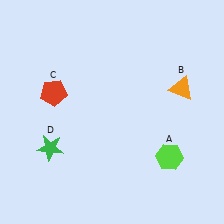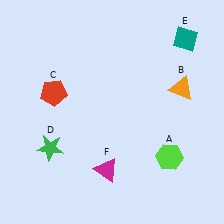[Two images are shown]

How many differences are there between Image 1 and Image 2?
There are 2 differences between the two images.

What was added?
A teal diamond (E), a magenta triangle (F) were added in Image 2.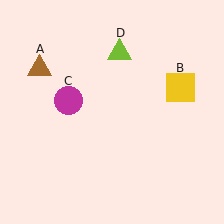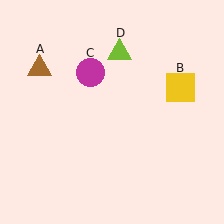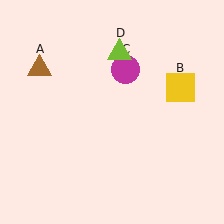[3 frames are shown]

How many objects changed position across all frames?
1 object changed position: magenta circle (object C).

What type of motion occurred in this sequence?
The magenta circle (object C) rotated clockwise around the center of the scene.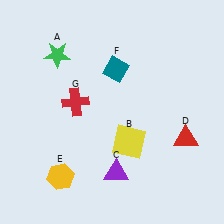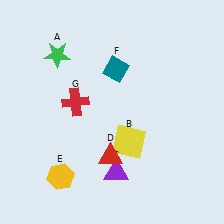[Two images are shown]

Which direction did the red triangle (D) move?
The red triangle (D) moved left.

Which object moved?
The red triangle (D) moved left.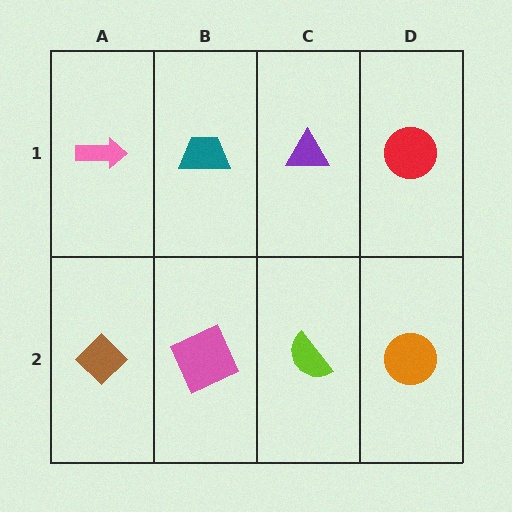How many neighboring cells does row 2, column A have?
2.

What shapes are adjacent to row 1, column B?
A pink square (row 2, column B), a pink arrow (row 1, column A), a purple triangle (row 1, column C).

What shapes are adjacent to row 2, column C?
A purple triangle (row 1, column C), a pink square (row 2, column B), an orange circle (row 2, column D).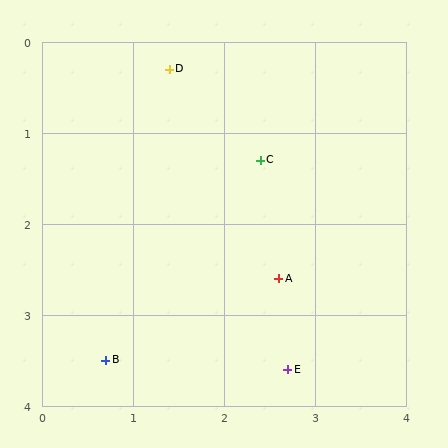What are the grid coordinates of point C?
Point C is at approximately (2.4, 1.3).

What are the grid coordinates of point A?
Point A is at approximately (2.6, 2.6).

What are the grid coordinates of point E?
Point E is at approximately (2.7, 3.6).